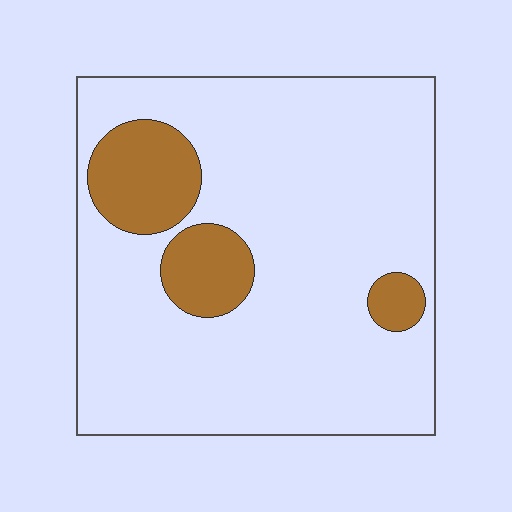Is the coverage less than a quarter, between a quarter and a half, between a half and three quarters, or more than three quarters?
Less than a quarter.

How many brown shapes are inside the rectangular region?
3.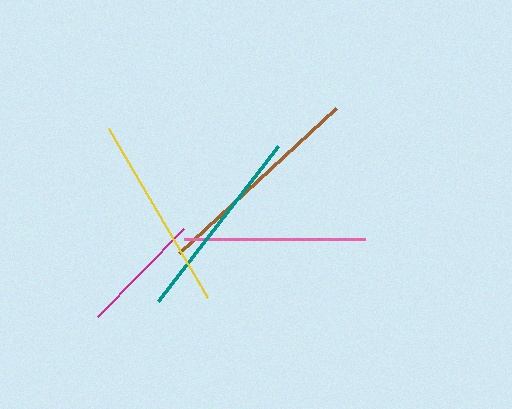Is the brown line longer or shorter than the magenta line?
The brown line is longer than the magenta line.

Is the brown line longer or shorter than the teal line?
The brown line is longer than the teal line.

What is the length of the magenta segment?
The magenta segment is approximately 123 pixels long.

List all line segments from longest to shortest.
From longest to shortest: brown, yellow, teal, pink, magenta.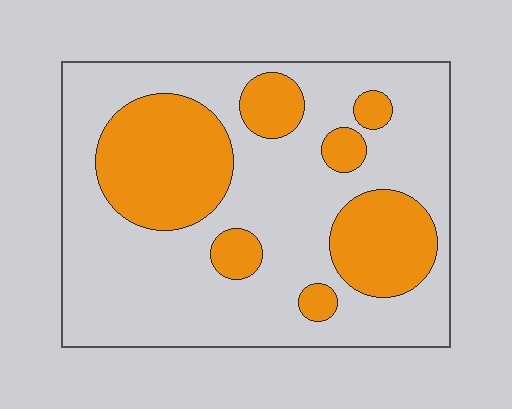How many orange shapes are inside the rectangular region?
7.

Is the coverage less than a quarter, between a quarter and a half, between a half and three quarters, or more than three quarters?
Between a quarter and a half.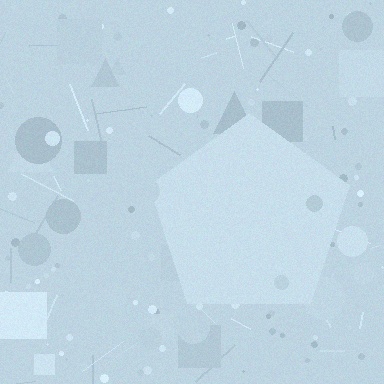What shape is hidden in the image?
A pentagon is hidden in the image.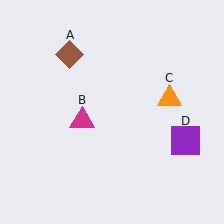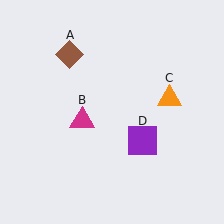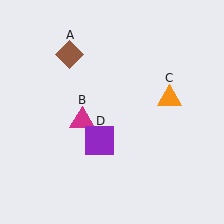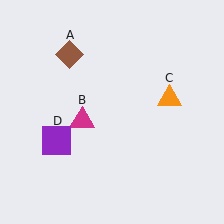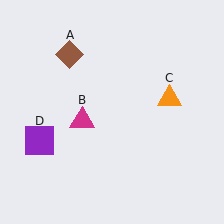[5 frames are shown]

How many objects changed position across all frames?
1 object changed position: purple square (object D).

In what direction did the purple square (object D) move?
The purple square (object D) moved left.